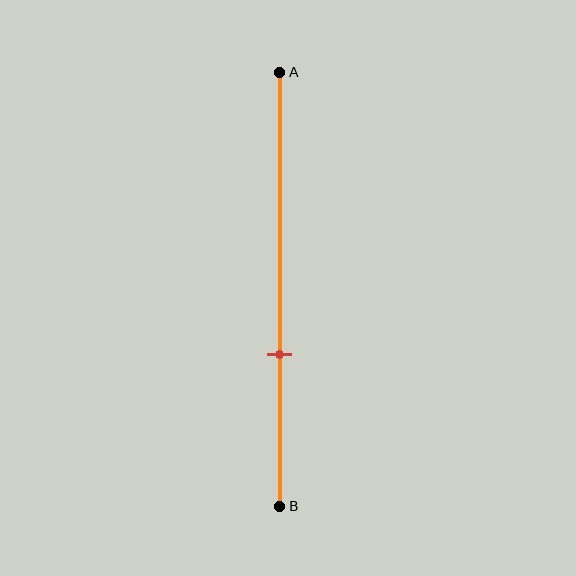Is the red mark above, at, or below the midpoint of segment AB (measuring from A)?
The red mark is below the midpoint of segment AB.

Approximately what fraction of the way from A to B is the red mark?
The red mark is approximately 65% of the way from A to B.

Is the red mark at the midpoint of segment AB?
No, the mark is at about 65% from A, not at the 50% midpoint.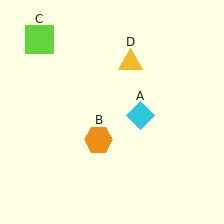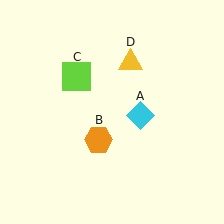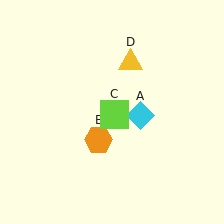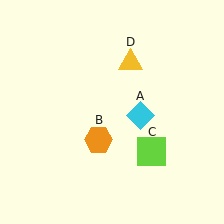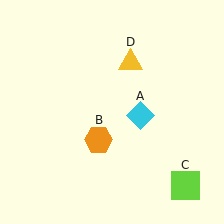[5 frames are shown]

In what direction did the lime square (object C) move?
The lime square (object C) moved down and to the right.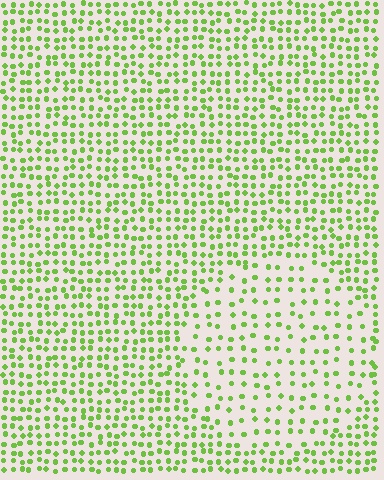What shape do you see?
I see a circle.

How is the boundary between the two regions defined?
The boundary is defined by a change in element density (approximately 1.9x ratio). All elements are the same color, size, and shape.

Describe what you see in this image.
The image contains small lime elements arranged at two different densities. A circle-shaped region is visible where the elements are less densely packed than the surrounding area.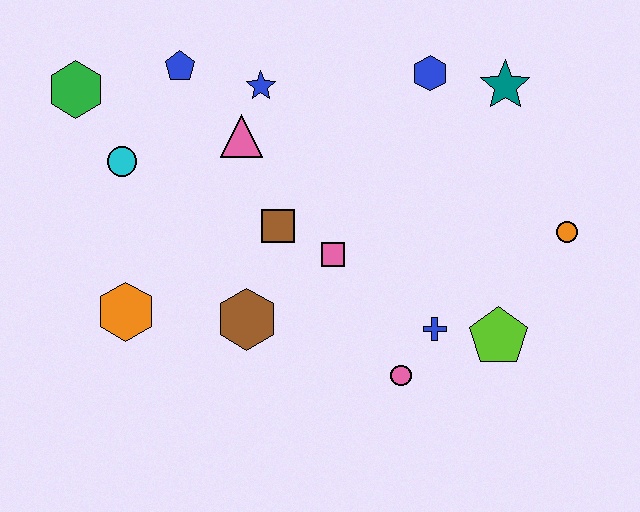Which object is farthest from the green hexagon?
The orange circle is farthest from the green hexagon.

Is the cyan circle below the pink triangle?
Yes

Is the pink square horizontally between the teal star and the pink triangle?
Yes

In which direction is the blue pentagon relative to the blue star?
The blue pentagon is to the left of the blue star.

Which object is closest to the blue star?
The pink triangle is closest to the blue star.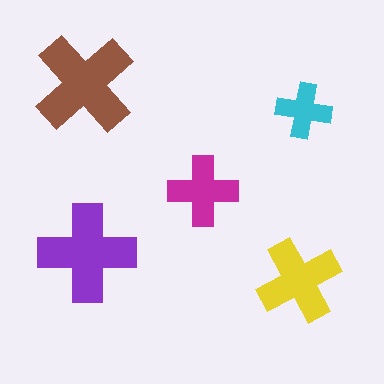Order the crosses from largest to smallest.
the brown one, the purple one, the yellow one, the magenta one, the cyan one.